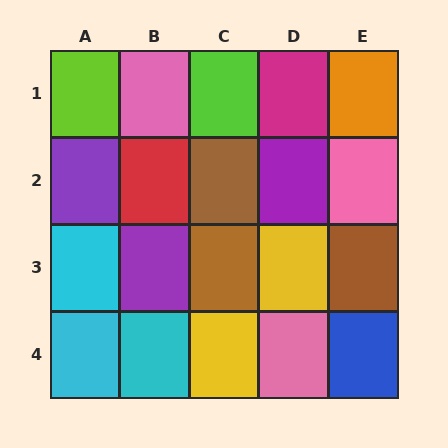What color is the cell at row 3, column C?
Brown.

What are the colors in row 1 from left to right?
Lime, pink, lime, magenta, orange.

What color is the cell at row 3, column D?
Yellow.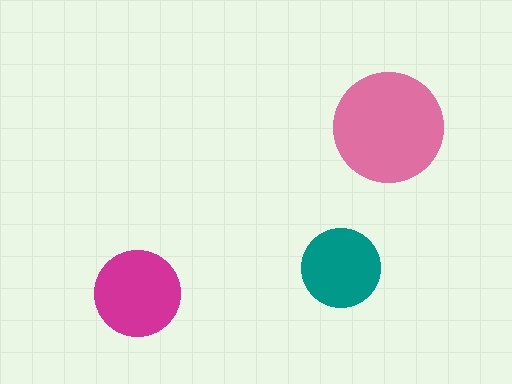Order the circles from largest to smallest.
the pink one, the magenta one, the teal one.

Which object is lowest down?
The magenta circle is bottommost.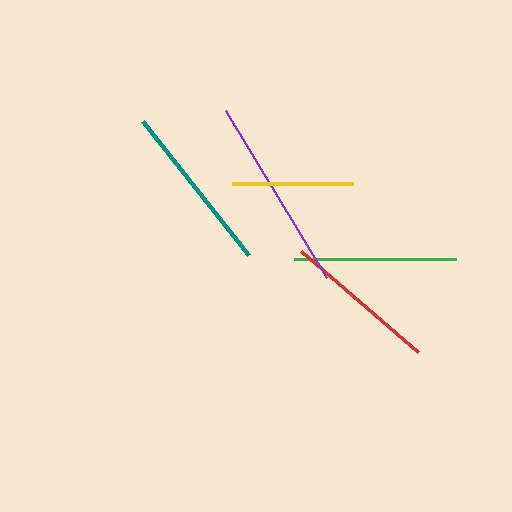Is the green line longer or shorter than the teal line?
The teal line is longer than the green line.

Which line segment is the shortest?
The yellow line is the shortest at approximately 120 pixels.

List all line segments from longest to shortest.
From longest to shortest: purple, teal, green, red, yellow.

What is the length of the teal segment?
The teal segment is approximately 170 pixels long.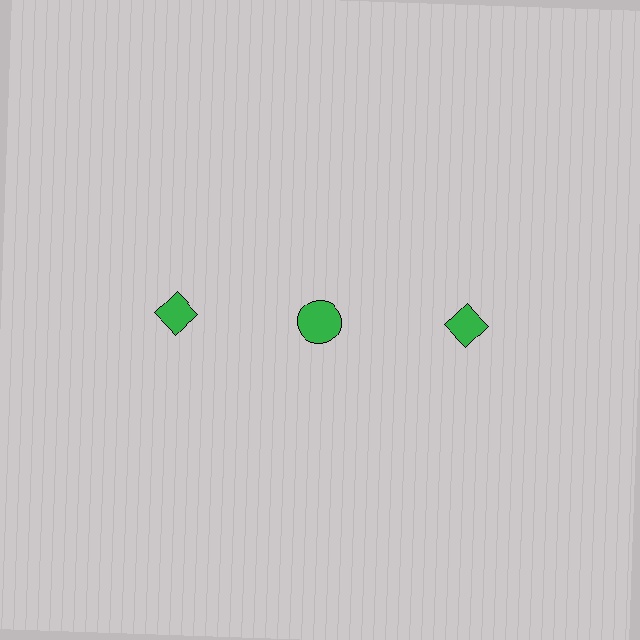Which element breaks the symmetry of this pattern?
The green circle in the top row, second from left column breaks the symmetry. All other shapes are green diamonds.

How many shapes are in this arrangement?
There are 3 shapes arranged in a grid pattern.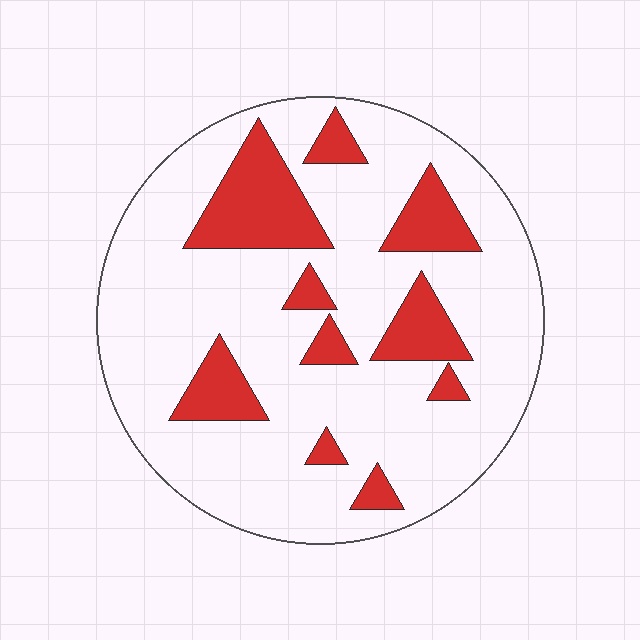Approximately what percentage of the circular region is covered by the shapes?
Approximately 20%.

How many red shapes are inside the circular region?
10.